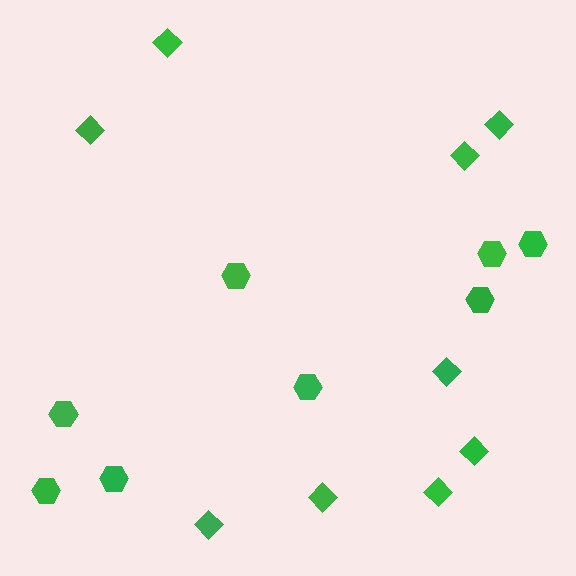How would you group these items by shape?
There are 2 groups: one group of hexagons (8) and one group of diamonds (9).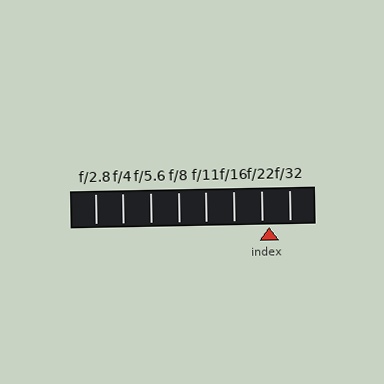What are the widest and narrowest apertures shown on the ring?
The widest aperture shown is f/2.8 and the narrowest is f/32.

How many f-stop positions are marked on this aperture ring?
There are 8 f-stop positions marked.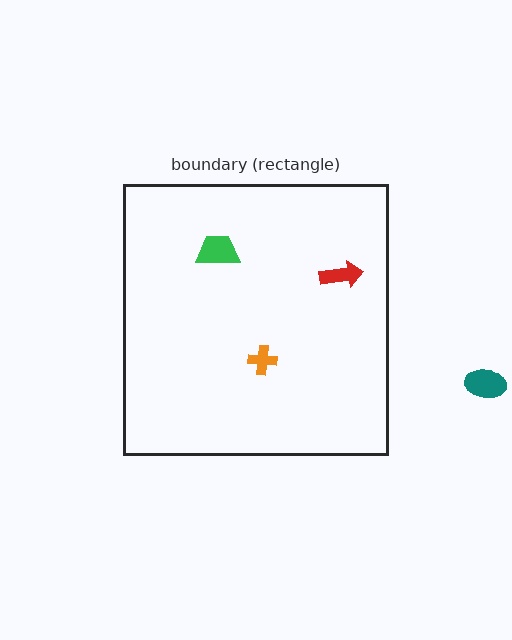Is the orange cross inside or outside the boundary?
Inside.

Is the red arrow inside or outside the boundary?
Inside.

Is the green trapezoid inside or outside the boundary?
Inside.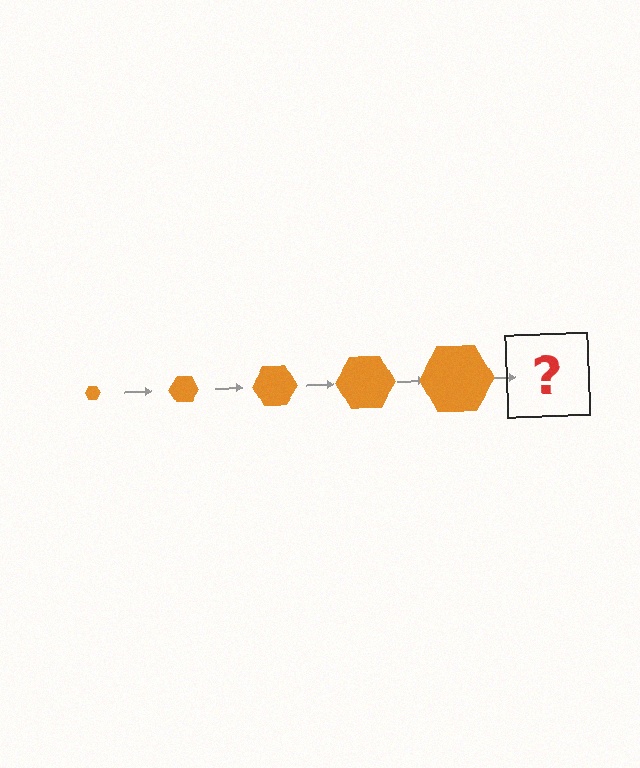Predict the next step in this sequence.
The next step is an orange hexagon, larger than the previous one.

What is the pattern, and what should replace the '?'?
The pattern is that the hexagon gets progressively larger each step. The '?' should be an orange hexagon, larger than the previous one.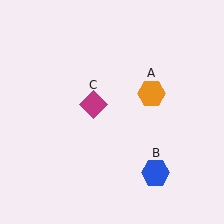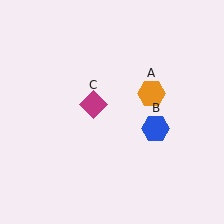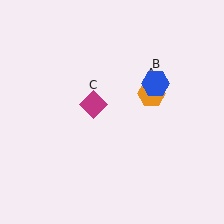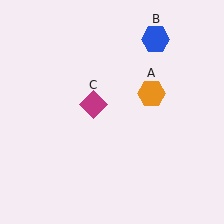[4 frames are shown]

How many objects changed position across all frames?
1 object changed position: blue hexagon (object B).